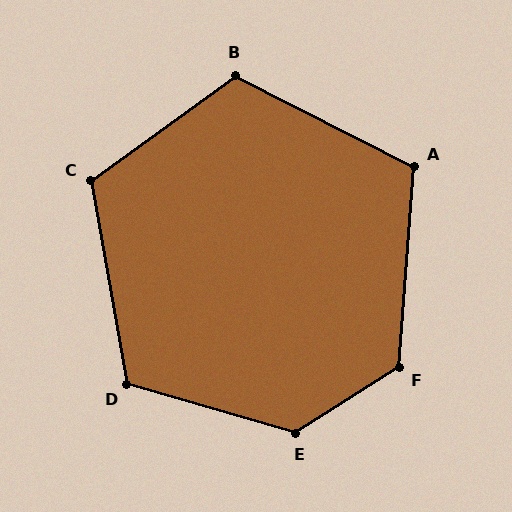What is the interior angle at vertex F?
Approximately 126 degrees (obtuse).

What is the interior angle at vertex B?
Approximately 117 degrees (obtuse).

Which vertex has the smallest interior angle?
A, at approximately 113 degrees.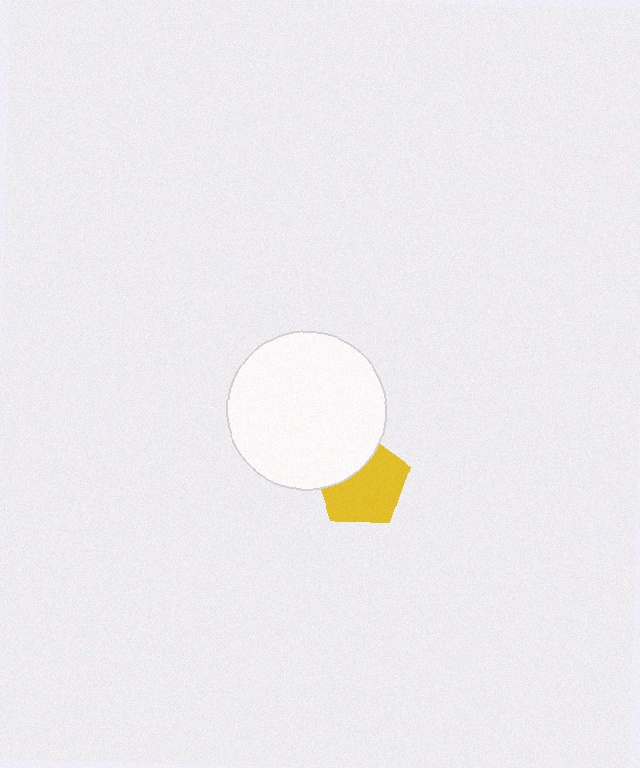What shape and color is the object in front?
The object in front is a white circle.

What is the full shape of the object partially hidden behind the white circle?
The partially hidden object is a yellow pentagon.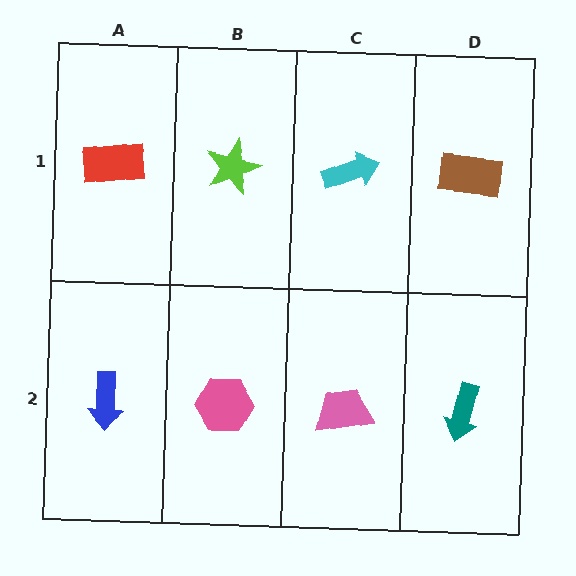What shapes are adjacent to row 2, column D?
A brown rectangle (row 1, column D), a pink trapezoid (row 2, column C).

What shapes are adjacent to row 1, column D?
A teal arrow (row 2, column D), a cyan arrow (row 1, column C).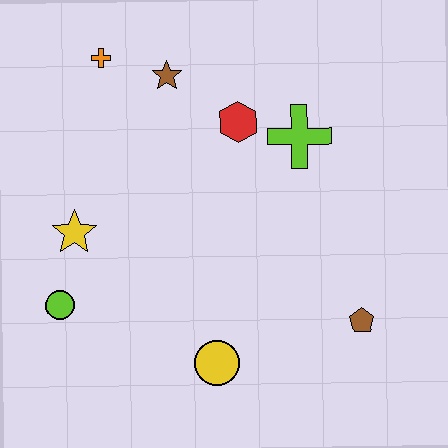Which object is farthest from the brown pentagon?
The orange cross is farthest from the brown pentagon.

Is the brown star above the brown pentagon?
Yes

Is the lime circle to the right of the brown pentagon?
No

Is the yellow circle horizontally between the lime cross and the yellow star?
Yes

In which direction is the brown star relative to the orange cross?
The brown star is to the right of the orange cross.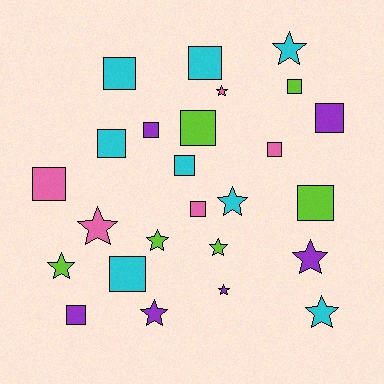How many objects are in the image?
There are 25 objects.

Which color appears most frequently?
Cyan, with 8 objects.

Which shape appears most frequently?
Square, with 14 objects.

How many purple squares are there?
There are 3 purple squares.